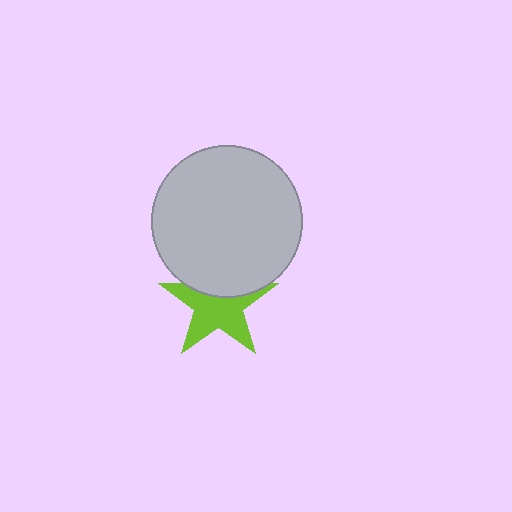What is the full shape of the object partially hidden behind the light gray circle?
The partially hidden object is a lime star.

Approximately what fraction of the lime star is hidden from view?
Roughly 34% of the lime star is hidden behind the light gray circle.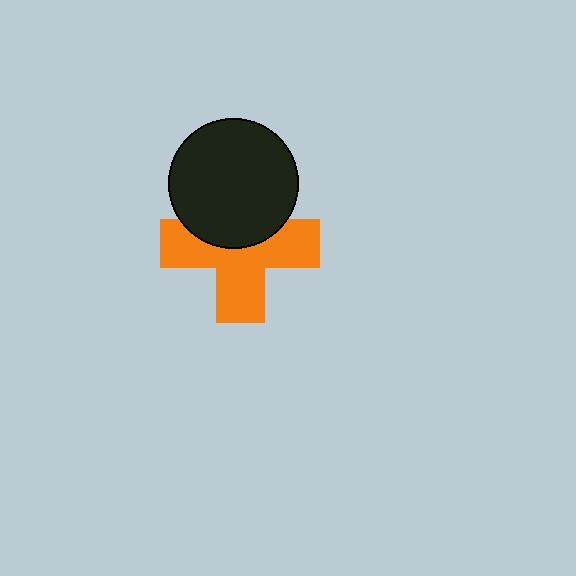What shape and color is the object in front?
The object in front is a black circle.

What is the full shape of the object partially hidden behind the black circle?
The partially hidden object is an orange cross.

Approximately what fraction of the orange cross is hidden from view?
Roughly 38% of the orange cross is hidden behind the black circle.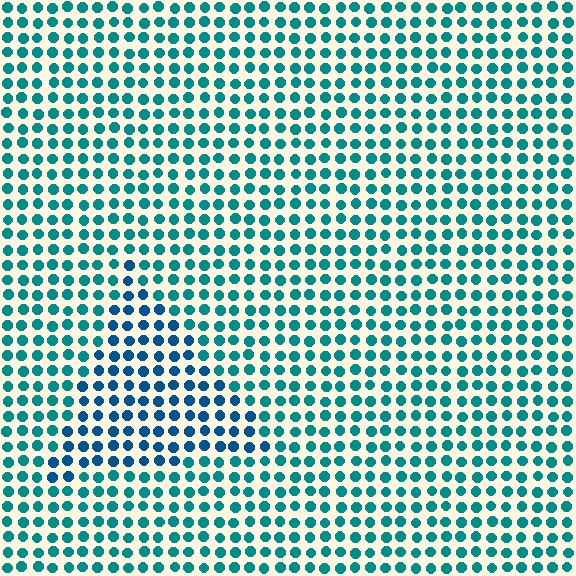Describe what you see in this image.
The image is filled with small teal elements in a uniform arrangement. A triangle-shaped region is visible where the elements are tinted to a slightly different hue, forming a subtle color boundary.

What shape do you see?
I see a triangle.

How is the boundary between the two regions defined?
The boundary is defined purely by a slight shift in hue (about 27 degrees). Spacing, size, and orientation are identical on both sides.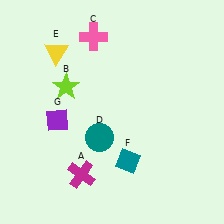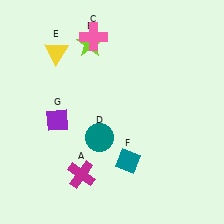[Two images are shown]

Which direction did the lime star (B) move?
The lime star (B) moved up.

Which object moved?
The lime star (B) moved up.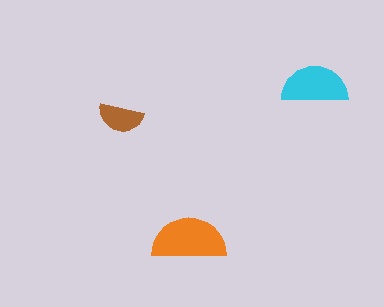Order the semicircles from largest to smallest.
the orange one, the cyan one, the brown one.